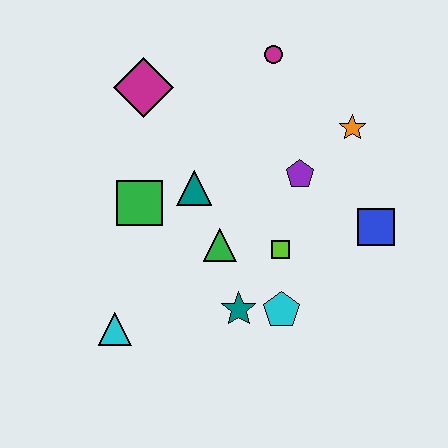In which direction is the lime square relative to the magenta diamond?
The lime square is below the magenta diamond.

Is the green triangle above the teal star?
Yes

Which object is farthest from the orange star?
The cyan triangle is farthest from the orange star.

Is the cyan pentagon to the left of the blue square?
Yes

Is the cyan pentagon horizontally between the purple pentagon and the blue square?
No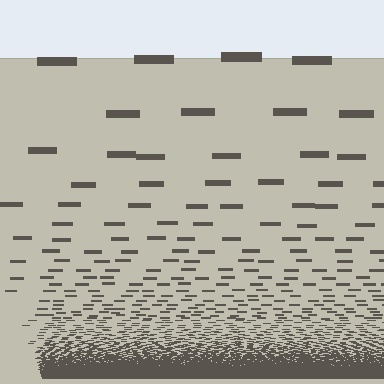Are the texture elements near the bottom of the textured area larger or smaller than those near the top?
Smaller. The gradient is inverted — elements near the bottom are smaller and denser.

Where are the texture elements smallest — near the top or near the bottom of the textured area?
Near the bottom.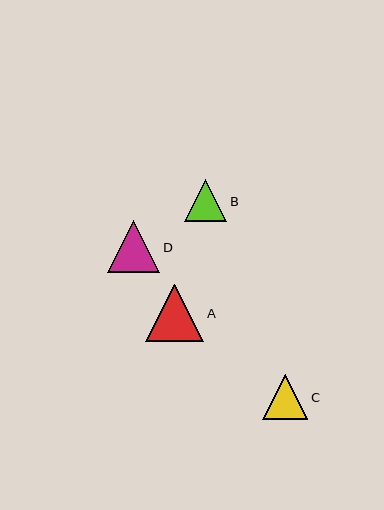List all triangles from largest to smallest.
From largest to smallest: A, D, C, B.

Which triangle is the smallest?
Triangle B is the smallest with a size of approximately 42 pixels.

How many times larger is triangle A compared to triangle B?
Triangle A is approximately 1.4 times the size of triangle B.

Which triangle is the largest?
Triangle A is the largest with a size of approximately 58 pixels.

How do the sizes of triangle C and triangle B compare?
Triangle C and triangle B are approximately the same size.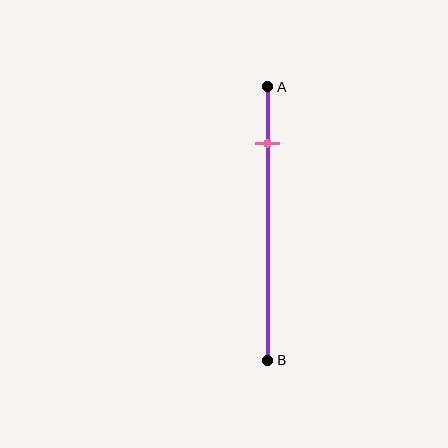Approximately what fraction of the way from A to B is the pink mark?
The pink mark is approximately 20% of the way from A to B.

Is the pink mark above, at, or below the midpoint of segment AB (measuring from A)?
The pink mark is above the midpoint of segment AB.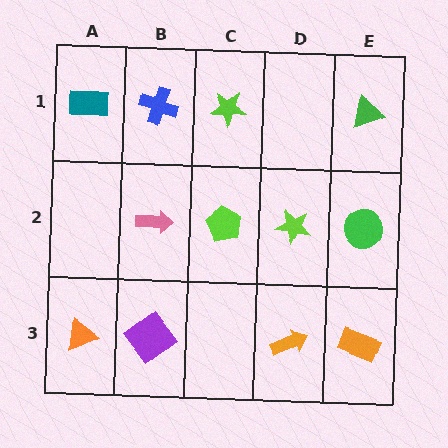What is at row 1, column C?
A lime star.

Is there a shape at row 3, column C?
No, that cell is empty.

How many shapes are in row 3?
4 shapes.